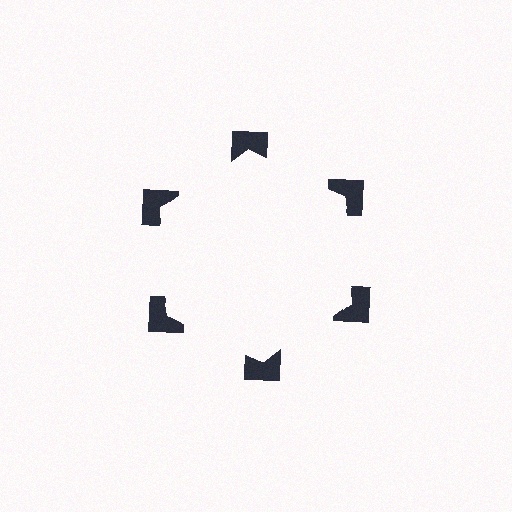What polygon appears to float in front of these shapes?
An illusory hexagon — its edges are inferred from the aligned wedge cuts in the notched squares, not physically drawn.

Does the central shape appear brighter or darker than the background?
It typically appears slightly brighter than the background, even though no actual brightness change is drawn.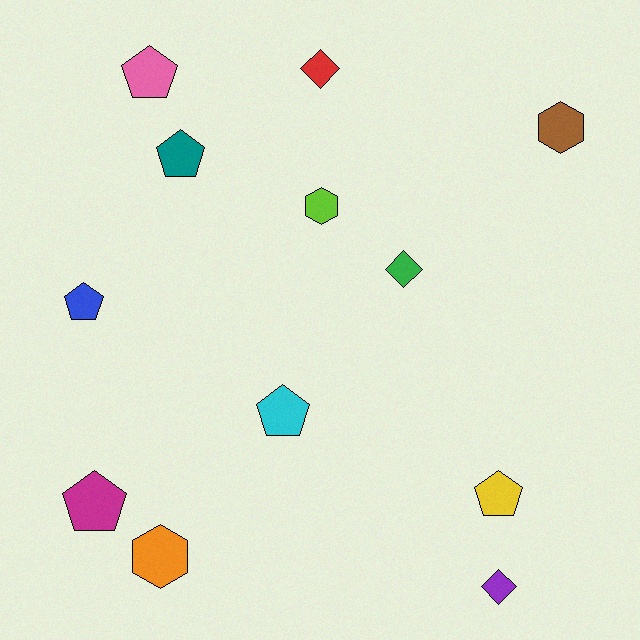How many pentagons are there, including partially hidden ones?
There are 6 pentagons.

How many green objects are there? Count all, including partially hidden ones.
There is 1 green object.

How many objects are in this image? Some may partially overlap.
There are 12 objects.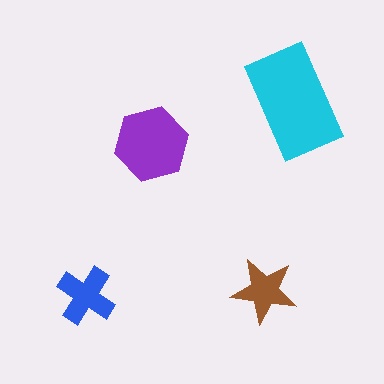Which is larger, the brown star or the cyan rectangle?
The cyan rectangle.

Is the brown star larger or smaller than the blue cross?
Smaller.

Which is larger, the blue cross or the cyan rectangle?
The cyan rectangle.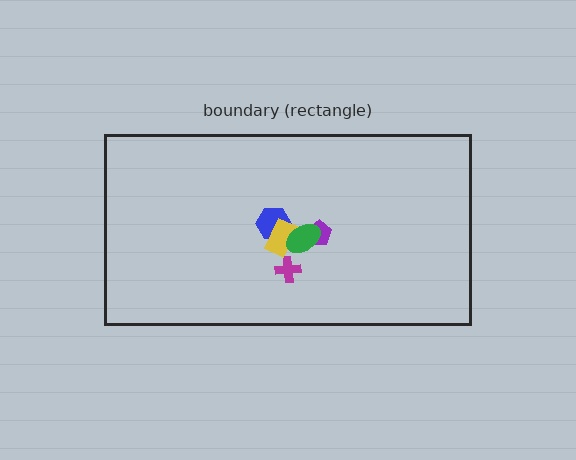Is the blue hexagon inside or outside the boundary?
Inside.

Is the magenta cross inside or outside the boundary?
Inside.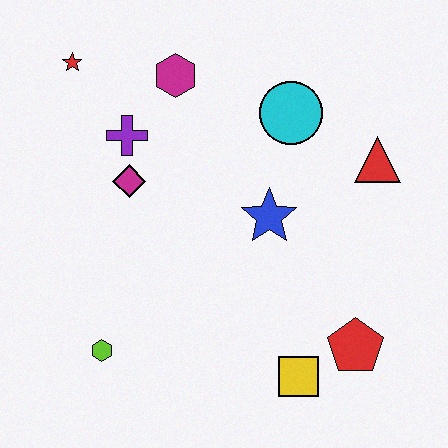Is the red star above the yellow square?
Yes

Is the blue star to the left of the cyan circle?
Yes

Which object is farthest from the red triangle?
The lime hexagon is farthest from the red triangle.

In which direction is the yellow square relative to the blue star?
The yellow square is below the blue star.